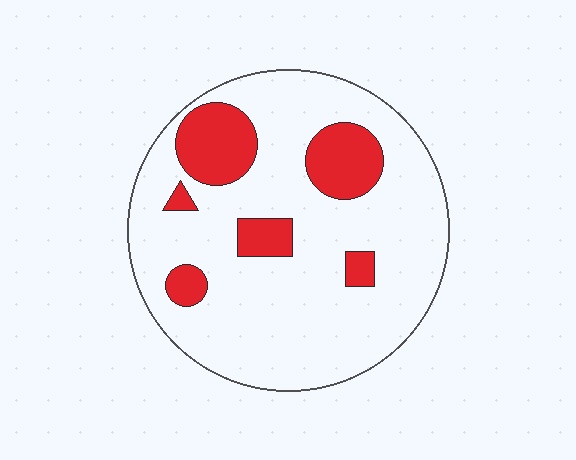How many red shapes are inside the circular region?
6.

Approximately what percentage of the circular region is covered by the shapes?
Approximately 20%.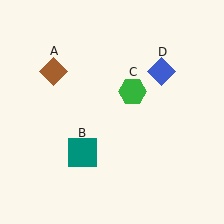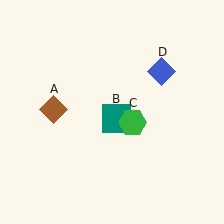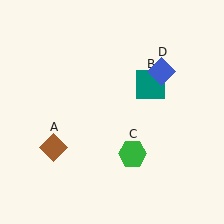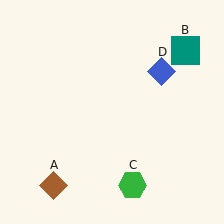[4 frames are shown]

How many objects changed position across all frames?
3 objects changed position: brown diamond (object A), teal square (object B), green hexagon (object C).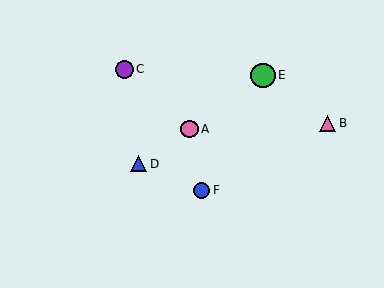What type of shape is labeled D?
Shape D is a blue triangle.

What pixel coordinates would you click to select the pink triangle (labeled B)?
Click at (327, 123) to select the pink triangle B.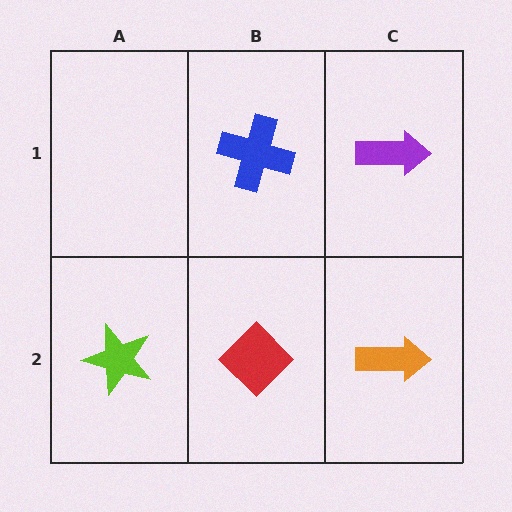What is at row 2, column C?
An orange arrow.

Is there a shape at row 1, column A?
No, that cell is empty.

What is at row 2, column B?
A red diamond.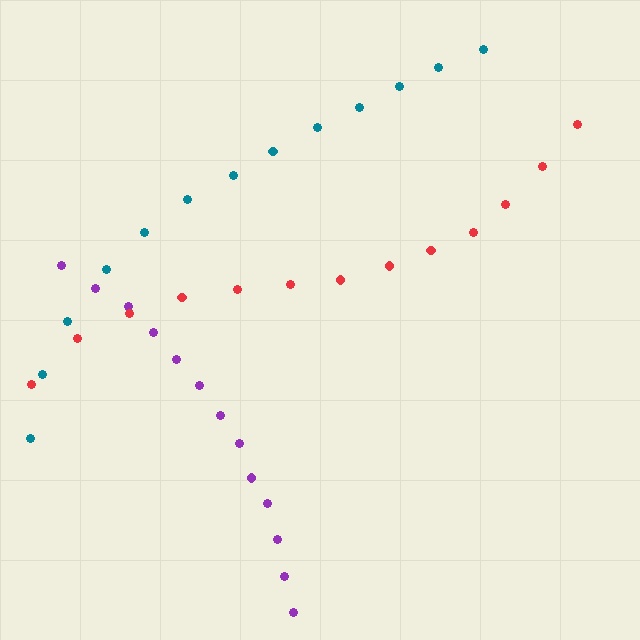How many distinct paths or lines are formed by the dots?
There are 3 distinct paths.